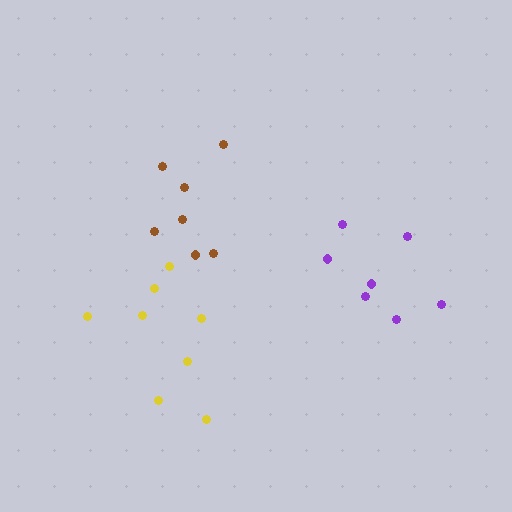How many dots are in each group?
Group 1: 7 dots, Group 2: 7 dots, Group 3: 8 dots (22 total).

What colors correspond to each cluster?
The clusters are colored: purple, brown, yellow.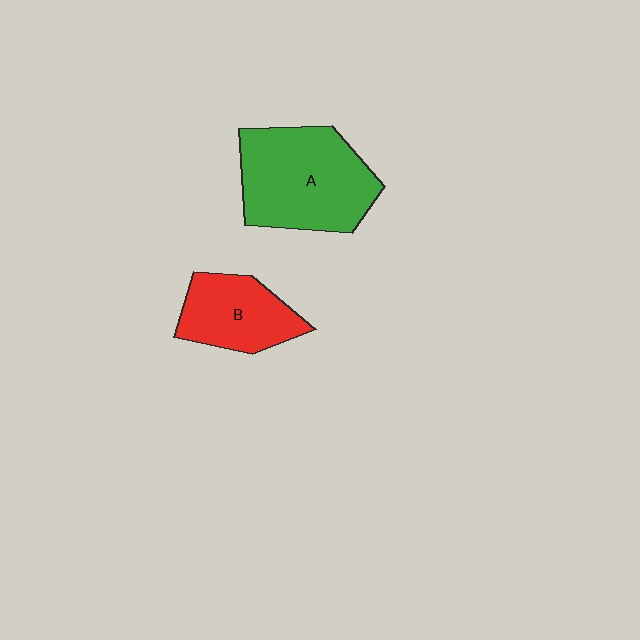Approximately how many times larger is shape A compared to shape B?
Approximately 1.6 times.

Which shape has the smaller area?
Shape B (red).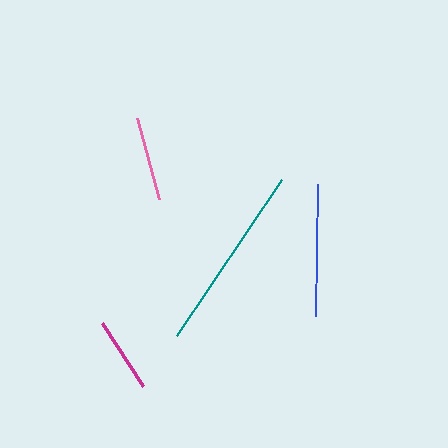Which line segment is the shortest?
The magenta line is the shortest at approximately 75 pixels.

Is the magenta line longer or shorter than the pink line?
The pink line is longer than the magenta line.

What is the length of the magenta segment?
The magenta segment is approximately 75 pixels long.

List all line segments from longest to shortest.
From longest to shortest: teal, blue, pink, magenta.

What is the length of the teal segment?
The teal segment is approximately 188 pixels long.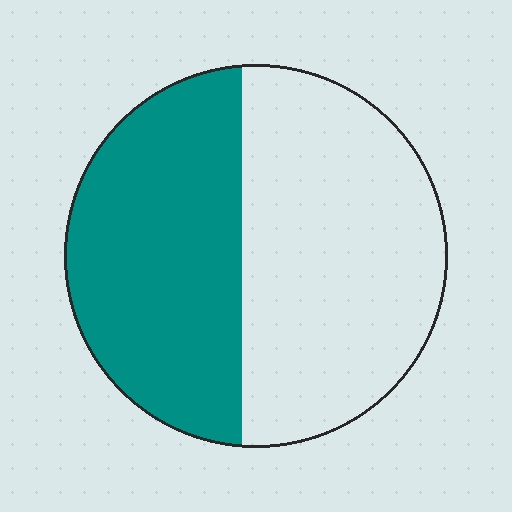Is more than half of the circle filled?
No.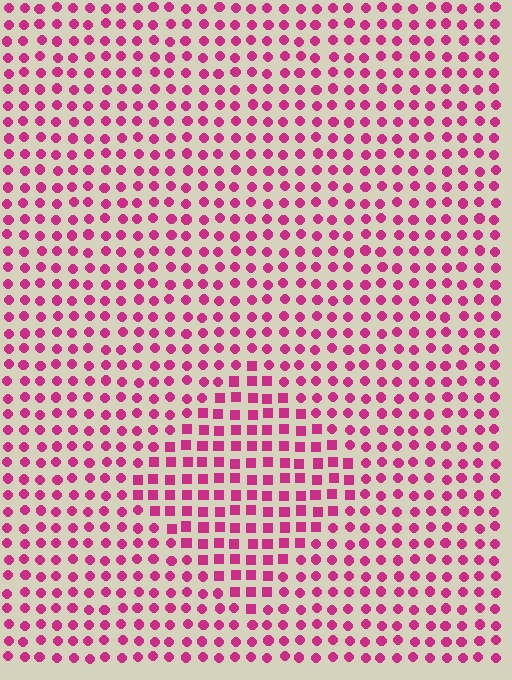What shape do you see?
I see a diamond.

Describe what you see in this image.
The image is filled with small magenta elements arranged in a uniform grid. A diamond-shaped region contains squares, while the surrounding area contains circles. The boundary is defined purely by the change in element shape.